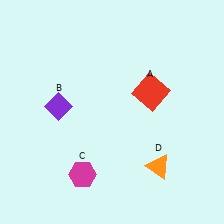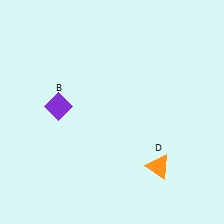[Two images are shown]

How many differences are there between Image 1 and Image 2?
There are 2 differences between the two images.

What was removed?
The red square (A), the magenta hexagon (C) were removed in Image 2.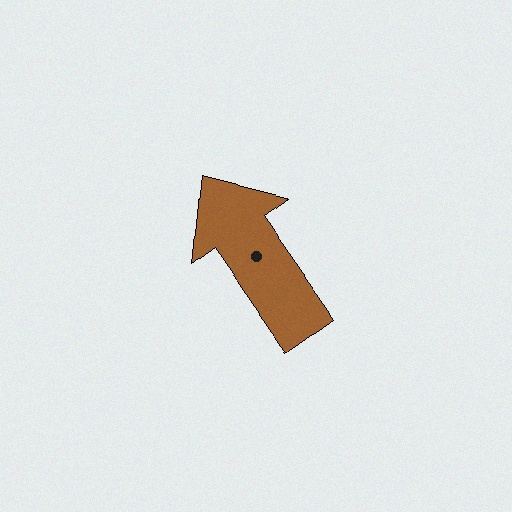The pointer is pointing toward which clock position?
Roughly 11 o'clock.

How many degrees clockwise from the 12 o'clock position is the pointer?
Approximately 325 degrees.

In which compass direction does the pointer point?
Northwest.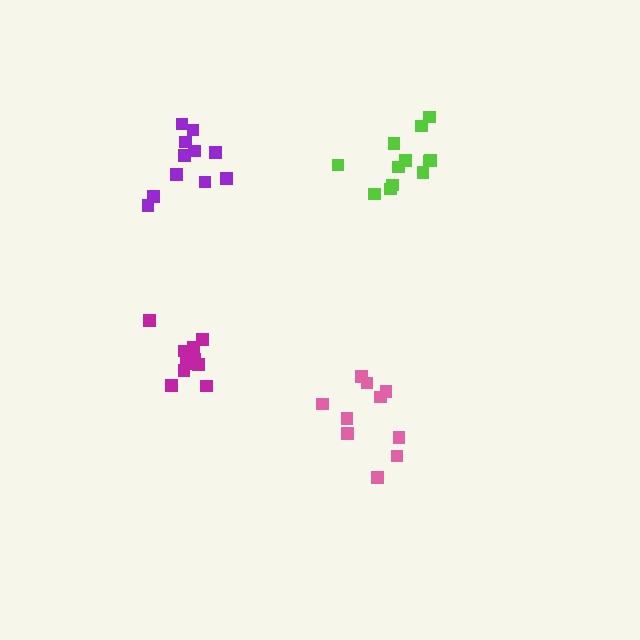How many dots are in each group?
Group 1: 12 dots, Group 2: 11 dots, Group 3: 10 dots, Group 4: 10 dots (43 total).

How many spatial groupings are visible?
There are 4 spatial groupings.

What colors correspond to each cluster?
The clusters are colored: lime, purple, pink, magenta.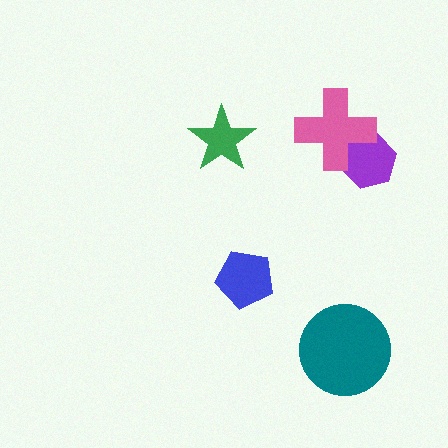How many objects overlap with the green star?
0 objects overlap with the green star.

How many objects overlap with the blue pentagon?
0 objects overlap with the blue pentagon.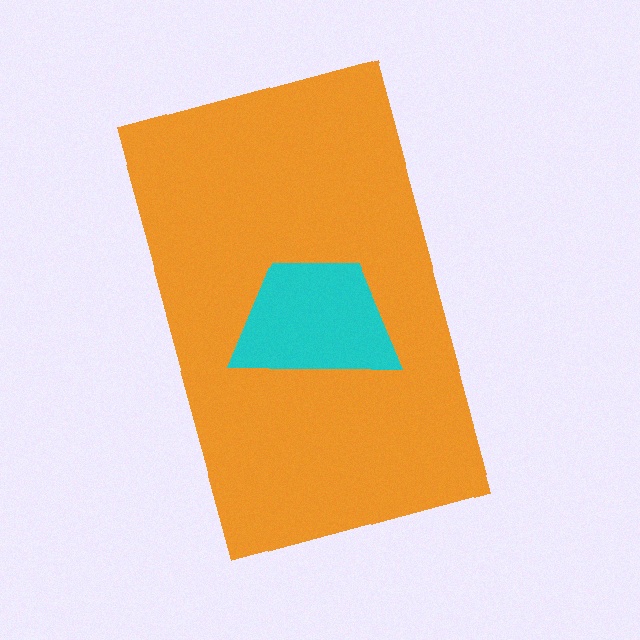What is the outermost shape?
The orange rectangle.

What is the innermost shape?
The cyan trapezoid.